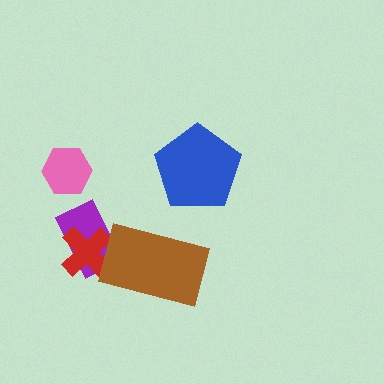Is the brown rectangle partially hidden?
No, no other shape covers it.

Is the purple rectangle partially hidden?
Yes, it is partially covered by another shape.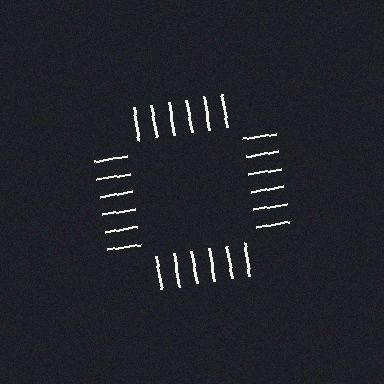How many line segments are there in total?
24 — 6 along each of the 4 edges.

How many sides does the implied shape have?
4 sides — the line-ends trace a square.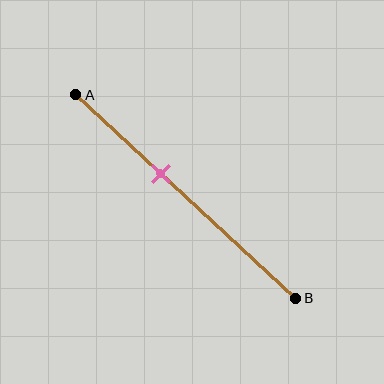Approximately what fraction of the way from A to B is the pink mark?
The pink mark is approximately 40% of the way from A to B.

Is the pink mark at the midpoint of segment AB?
No, the mark is at about 40% from A, not at the 50% midpoint.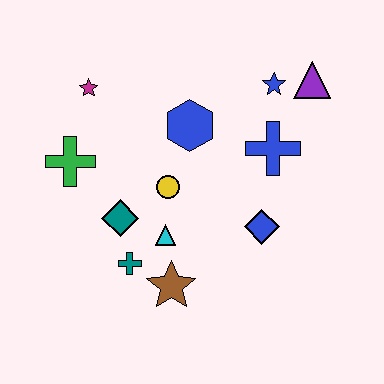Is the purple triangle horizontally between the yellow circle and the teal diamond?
No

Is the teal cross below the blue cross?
Yes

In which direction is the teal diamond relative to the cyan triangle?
The teal diamond is to the left of the cyan triangle.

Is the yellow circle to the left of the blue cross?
Yes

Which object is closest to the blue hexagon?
The yellow circle is closest to the blue hexagon.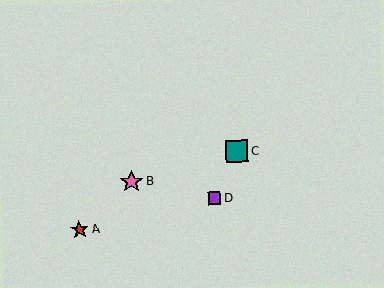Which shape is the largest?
The pink star (labeled B) is the largest.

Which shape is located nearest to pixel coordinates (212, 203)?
The purple square (labeled D) at (214, 198) is nearest to that location.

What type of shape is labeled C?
Shape C is a teal square.